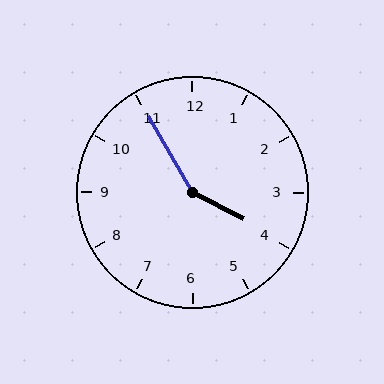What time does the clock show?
3:55.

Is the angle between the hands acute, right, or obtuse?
It is obtuse.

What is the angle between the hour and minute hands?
Approximately 148 degrees.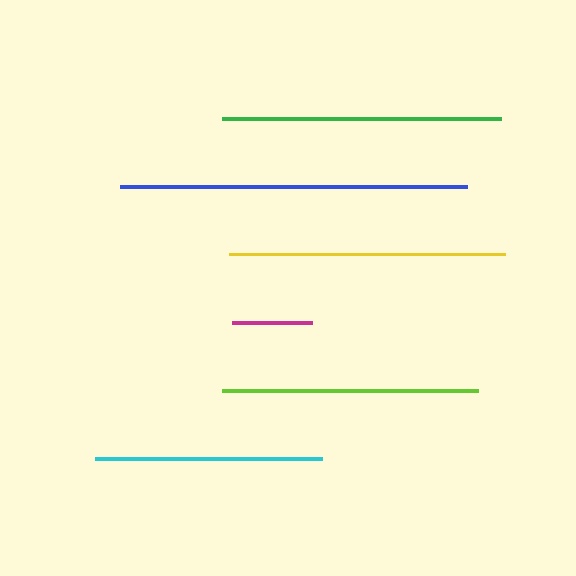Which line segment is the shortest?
The magenta line is the shortest at approximately 79 pixels.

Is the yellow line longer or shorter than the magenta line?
The yellow line is longer than the magenta line.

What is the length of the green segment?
The green segment is approximately 279 pixels long.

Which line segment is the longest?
The blue line is the longest at approximately 347 pixels.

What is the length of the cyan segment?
The cyan segment is approximately 228 pixels long.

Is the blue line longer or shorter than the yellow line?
The blue line is longer than the yellow line.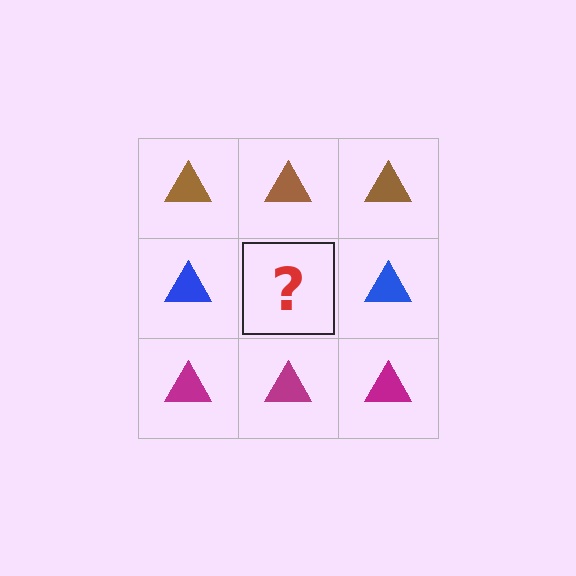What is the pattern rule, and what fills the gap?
The rule is that each row has a consistent color. The gap should be filled with a blue triangle.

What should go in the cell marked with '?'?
The missing cell should contain a blue triangle.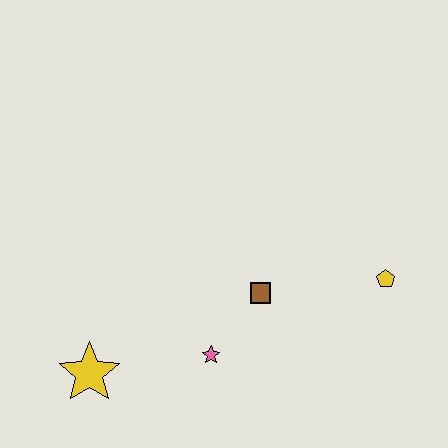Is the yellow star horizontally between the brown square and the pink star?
No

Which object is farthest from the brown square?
The yellow star is farthest from the brown square.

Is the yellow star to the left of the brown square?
Yes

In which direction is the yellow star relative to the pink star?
The yellow star is to the left of the pink star.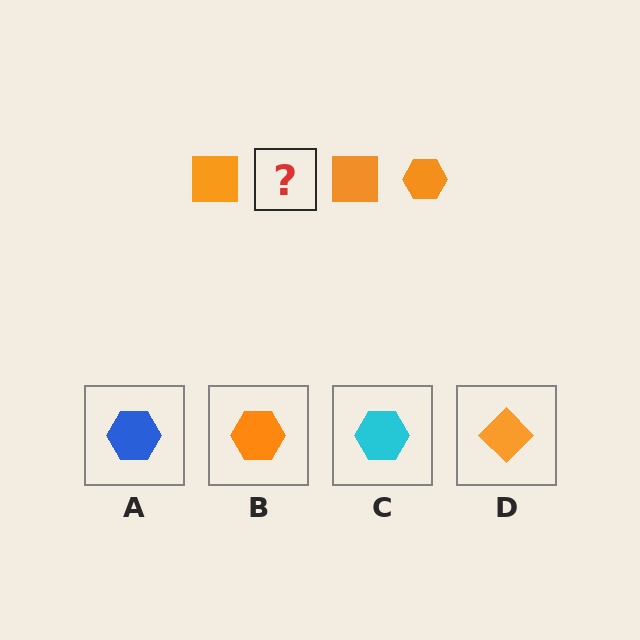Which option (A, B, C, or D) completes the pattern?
B.